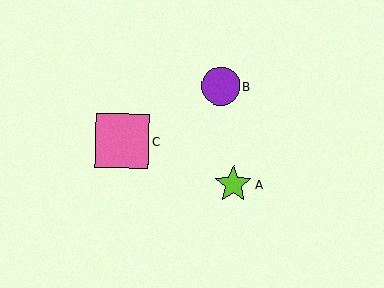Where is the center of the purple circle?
The center of the purple circle is at (221, 86).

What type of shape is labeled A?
Shape A is a lime star.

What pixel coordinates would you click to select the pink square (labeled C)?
Click at (122, 141) to select the pink square C.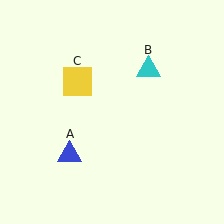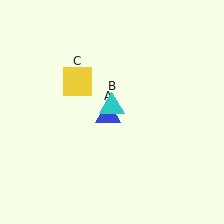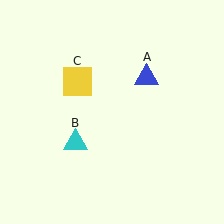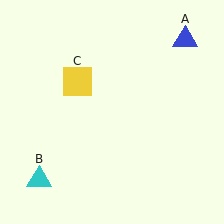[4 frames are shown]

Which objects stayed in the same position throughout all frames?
Yellow square (object C) remained stationary.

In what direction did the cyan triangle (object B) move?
The cyan triangle (object B) moved down and to the left.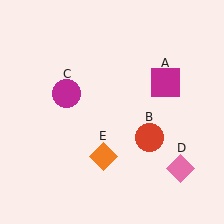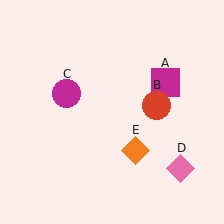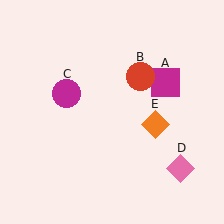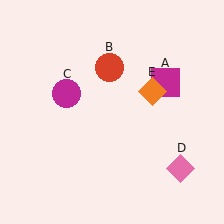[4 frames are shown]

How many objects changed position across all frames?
2 objects changed position: red circle (object B), orange diamond (object E).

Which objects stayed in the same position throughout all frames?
Magenta square (object A) and magenta circle (object C) and pink diamond (object D) remained stationary.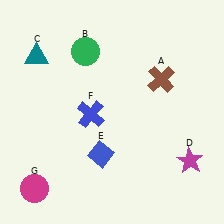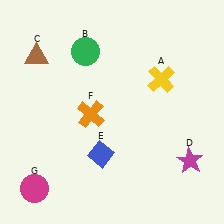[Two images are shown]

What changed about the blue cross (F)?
In Image 1, F is blue. In Image 2, it changed to orange.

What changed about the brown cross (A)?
In Image 1, A is brown. In Image 2, it changed to yellow.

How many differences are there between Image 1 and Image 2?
There are 3 differences between the two images.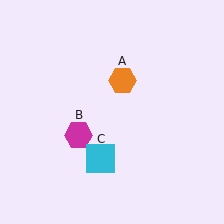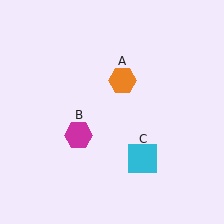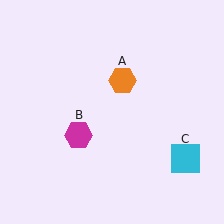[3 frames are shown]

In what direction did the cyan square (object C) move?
The cyan square (object C) moved right.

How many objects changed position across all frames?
1 object changed position: cyan square (object C).